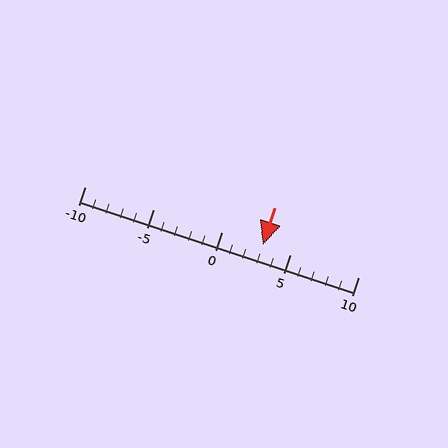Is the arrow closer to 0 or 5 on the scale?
The arrow is closer to 5.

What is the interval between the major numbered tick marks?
The major tick marks are spaced 5 units apart.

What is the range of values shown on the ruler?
The ruler shows values from -10 to 10.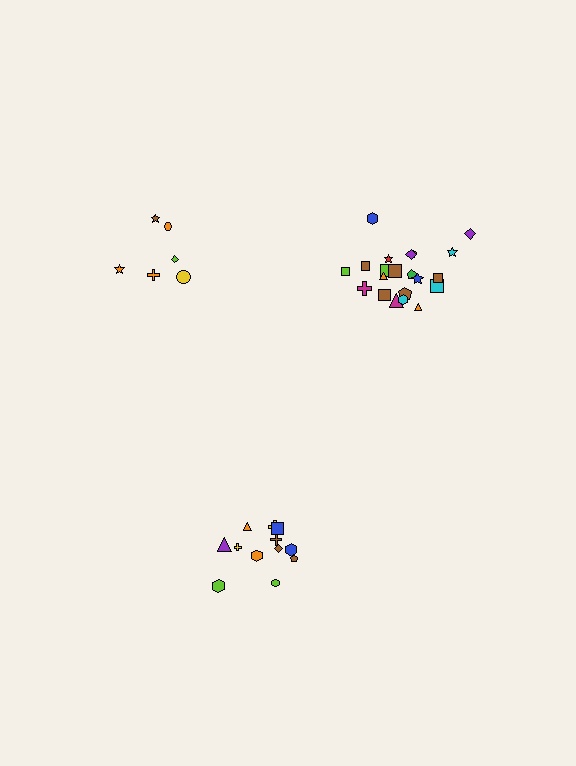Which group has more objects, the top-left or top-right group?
The top-right group.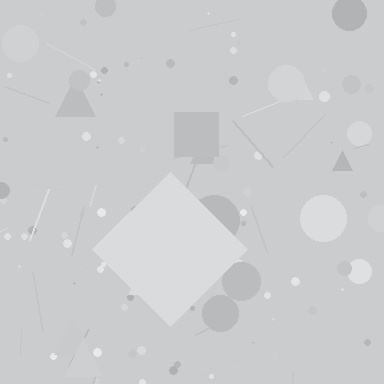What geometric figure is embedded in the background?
A diamond is embedded in the background.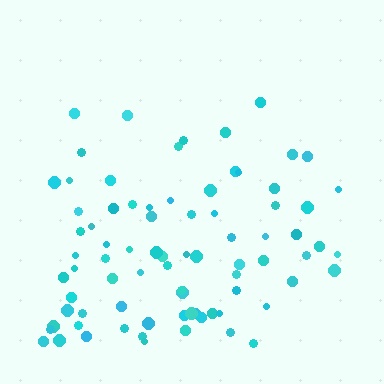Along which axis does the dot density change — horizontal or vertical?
Vertical.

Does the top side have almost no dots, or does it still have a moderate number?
Still a moderate number, just noticeably fewer than the bottom.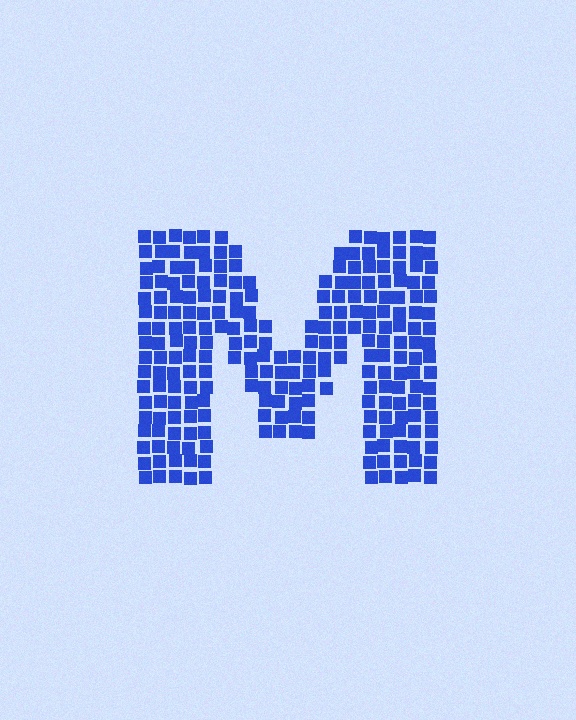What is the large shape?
The large shape is the letter M.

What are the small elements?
The small elements are squares.